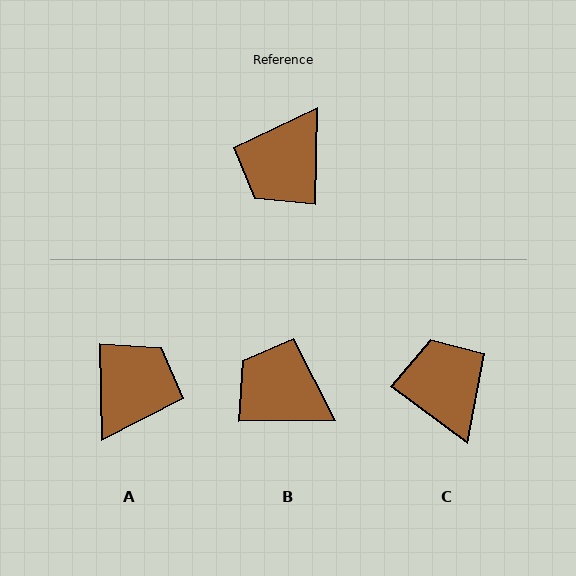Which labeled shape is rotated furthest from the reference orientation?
A, about 178 degrees away.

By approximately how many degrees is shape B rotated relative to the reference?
Approximately 88 degrees clockwise.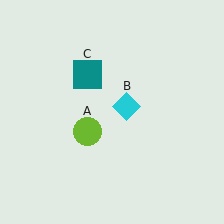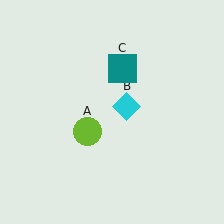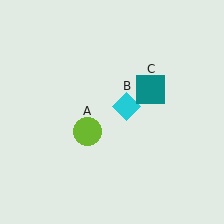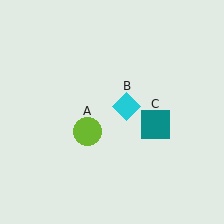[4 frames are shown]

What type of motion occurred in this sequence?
The teal square (object C) rotated clockwise around the center of the scene.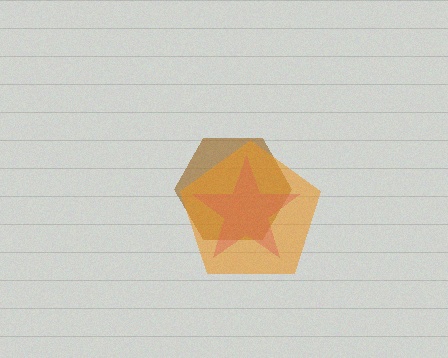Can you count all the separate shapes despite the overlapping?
Yes, there are 3 separate shapes.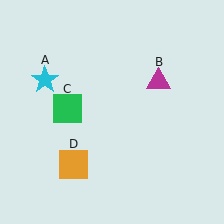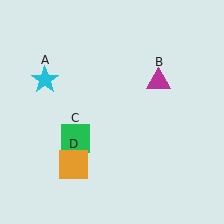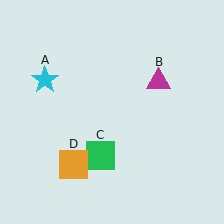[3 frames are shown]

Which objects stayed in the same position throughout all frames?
Cyan star (object A) and magenta triangle (object B) and orange square (object D) remained stationary.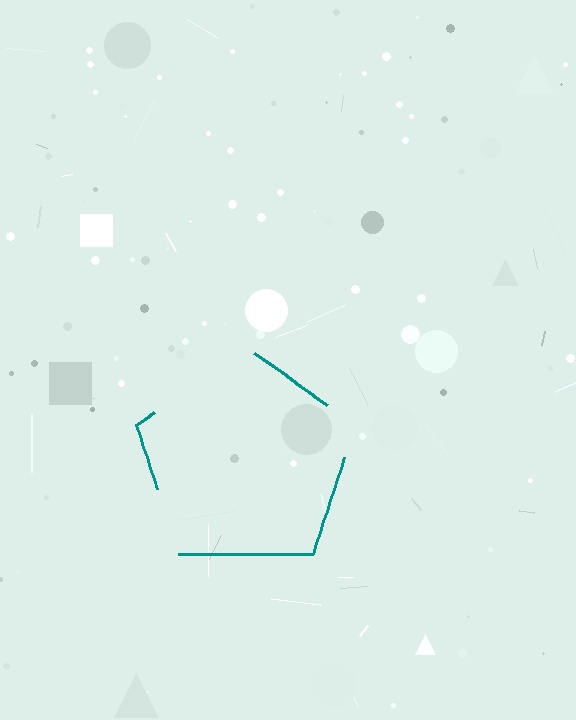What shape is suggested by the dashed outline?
The dashed outline suggests a pentagon.